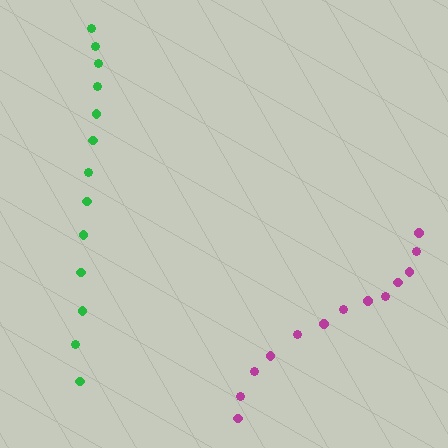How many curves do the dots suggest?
There are 2 distinct paths.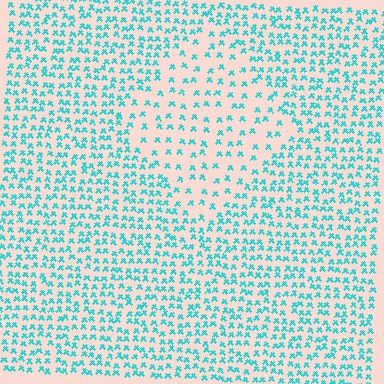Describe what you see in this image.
The image contains small cyan elements arranged at two different densities. A diamond-shaped region is visible where the elements are less densely packed than the surrounding area.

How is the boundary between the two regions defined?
The boundary is defined by a change in element density (approximately 2.0x ratio). All elements are the same color, size, and shape.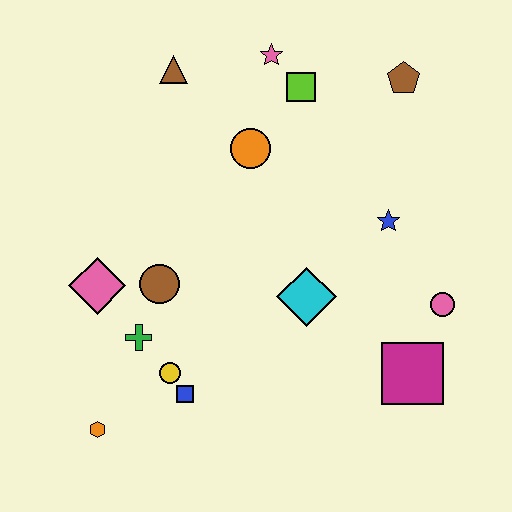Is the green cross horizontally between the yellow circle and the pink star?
No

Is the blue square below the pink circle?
Yes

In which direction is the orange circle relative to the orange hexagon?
The orange circle is above the orange hexagon.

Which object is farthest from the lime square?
The orange hexagon is farthest from the lime square.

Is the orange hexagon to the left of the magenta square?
Yes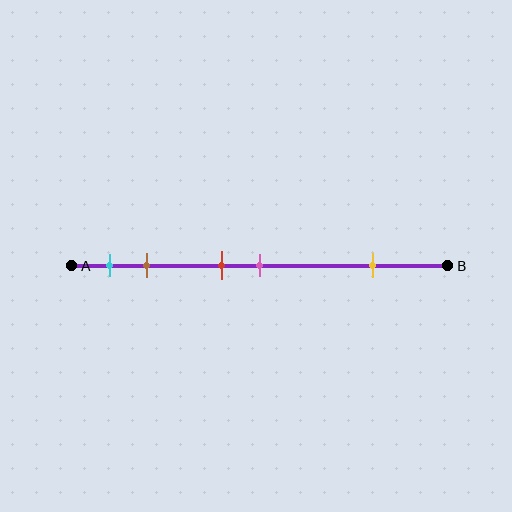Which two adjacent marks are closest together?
The red and pink marks are the closest adjacent pair.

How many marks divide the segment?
There are 5 marks dividing the segment.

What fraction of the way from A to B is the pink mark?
The pink mark is approximately 50% (0.5) of the way from A to B.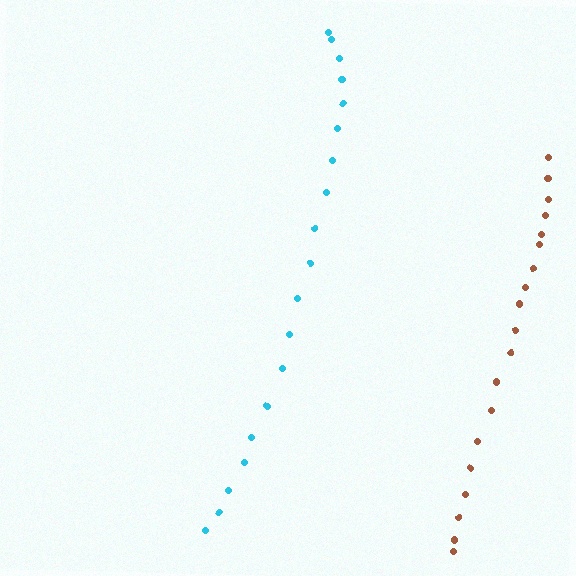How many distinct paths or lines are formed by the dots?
There are 2 distinct paths.